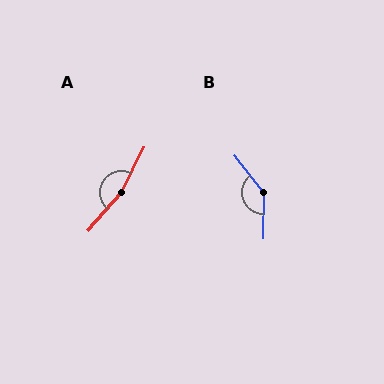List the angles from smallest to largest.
B (141°), A (166°).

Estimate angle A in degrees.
Approximately 166 degrees.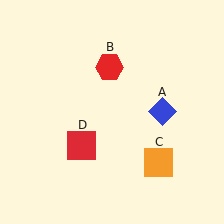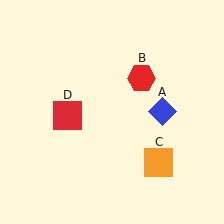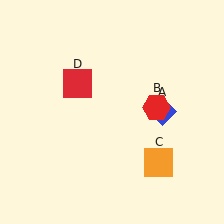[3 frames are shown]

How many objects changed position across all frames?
2 objects changed position: red hexagon (object B), red square (object D).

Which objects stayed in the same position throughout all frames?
Blue diamond (object A) and orange square (object C) remained stationary.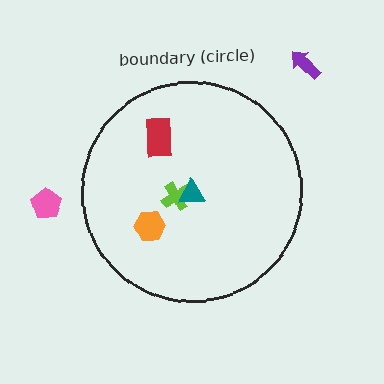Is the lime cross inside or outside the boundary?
Inside.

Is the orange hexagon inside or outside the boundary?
Inside.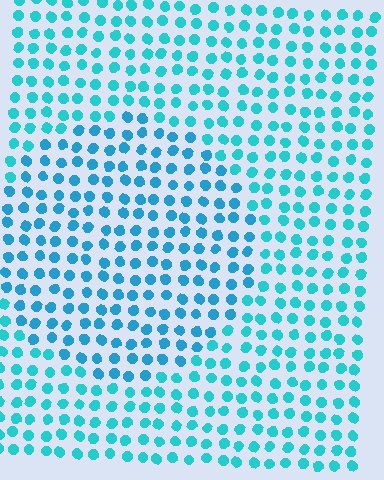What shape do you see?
I see a circle.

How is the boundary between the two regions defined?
The boundary is defined purely by a slight shift in hue (about 17 degrees). Spacing, size, and orientation are identical on both sides.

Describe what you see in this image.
The image is filled with small cyan elements in a uniform arrangement. A circle-shaped region is visible where the elements are tinted to a slightly different hue, forming a subtle color boundary.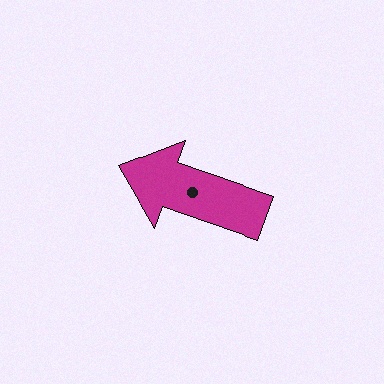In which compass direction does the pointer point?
West.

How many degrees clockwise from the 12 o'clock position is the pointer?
Approximately 289 degrees.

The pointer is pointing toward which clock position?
Roughly 10 o'clock.